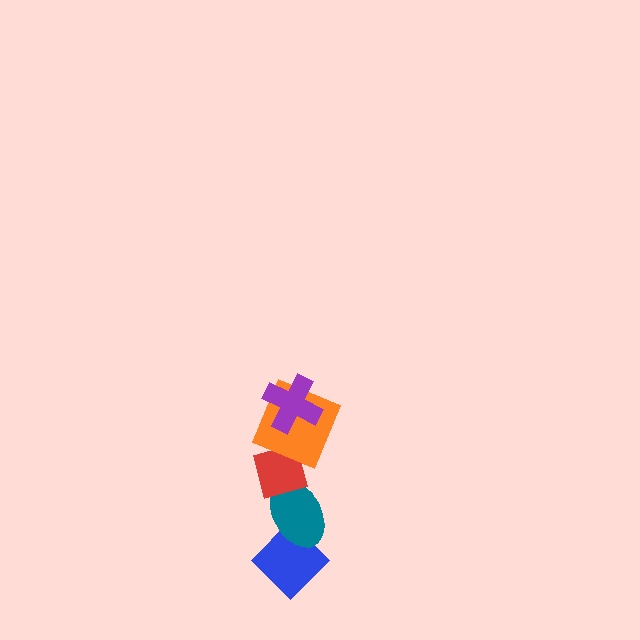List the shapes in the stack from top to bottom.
From top to bottom: the purple cross, the orange square, the red diamond, the teal ellipse, the blue diamond.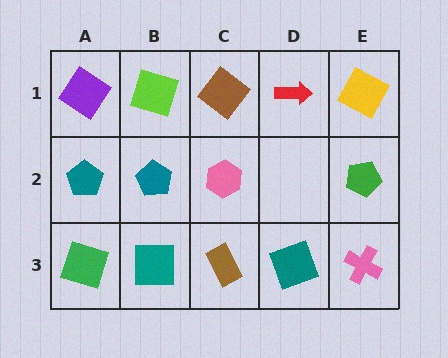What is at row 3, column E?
A pink cross.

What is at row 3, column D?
A teal square.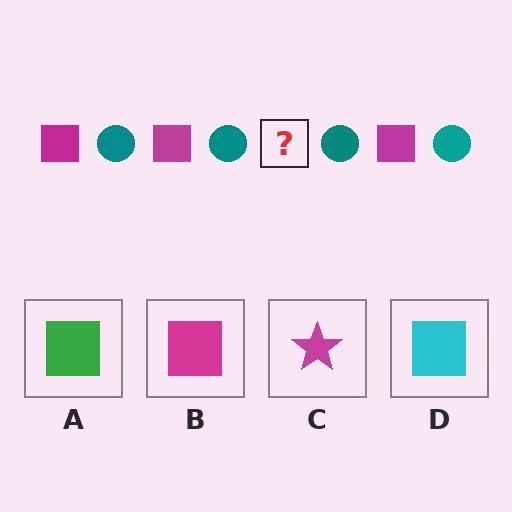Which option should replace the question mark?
Option B.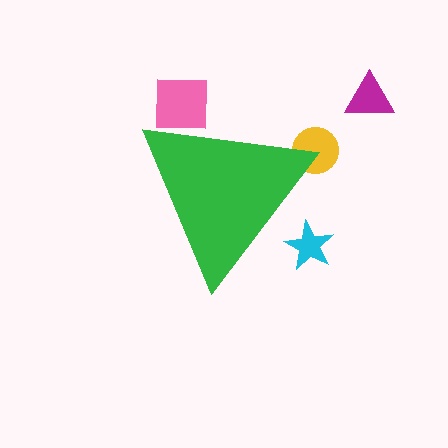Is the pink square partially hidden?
Yes, the pink square is partially hidden behind the green triangle.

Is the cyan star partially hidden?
Yes, the cyan star is partially hidden behind the green triangle.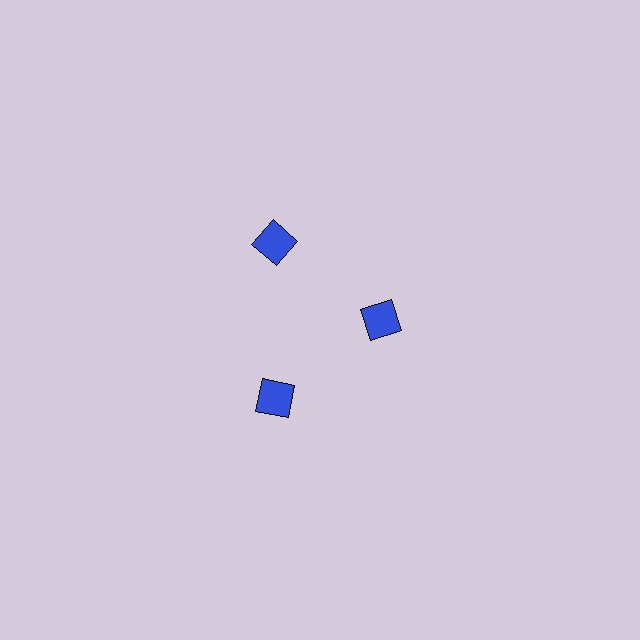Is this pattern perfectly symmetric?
No. The 3 blue squares are arranged in a ring, but one element near the 3 o'clock position is pulled inward toward the center, breaking the 3-fold rotational symmetry.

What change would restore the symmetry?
The symmetry would be restored by moving it outward, back onto the ring so that all 3 squares sit at equal angles and equal distance from the center.